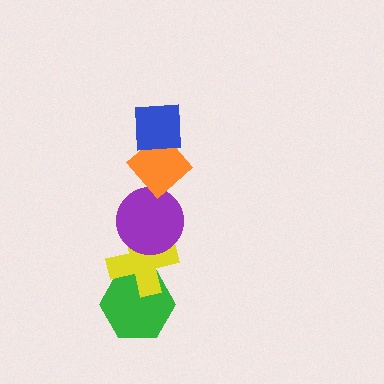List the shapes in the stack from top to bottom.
From top to bottom: the blue square, the orange diamond, the purple circle, the yellow cross, the green hexagon.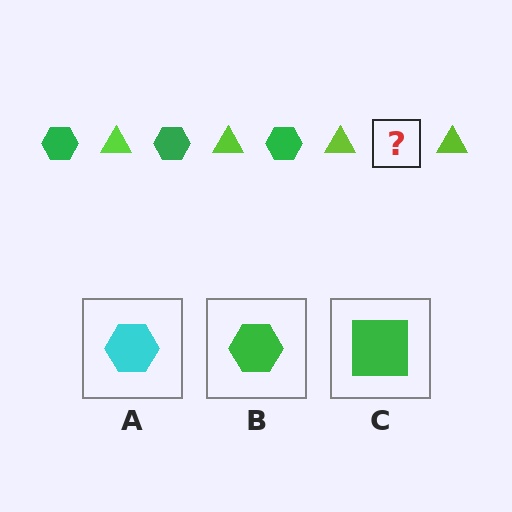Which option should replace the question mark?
Option B.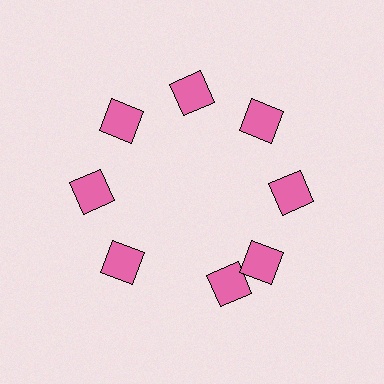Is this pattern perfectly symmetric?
No. The 8 pink diamonds are arranged in a ring, but one element near the 6 o'clock position is rotated out of alignment along the ring, breaking the 8-fold rotational symmetry.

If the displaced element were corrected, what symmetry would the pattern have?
It would have 8-fold rotational symmetry — the pattern would map onto itself every 45 degrees.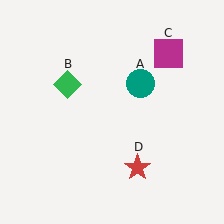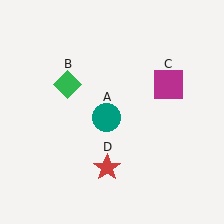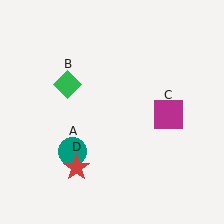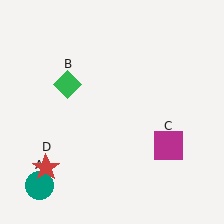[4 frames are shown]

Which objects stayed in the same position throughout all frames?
Green diamond (object B) remained stationary.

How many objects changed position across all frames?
3 objects changed position: teal circle (object A), magenta square (object C), red star (object D).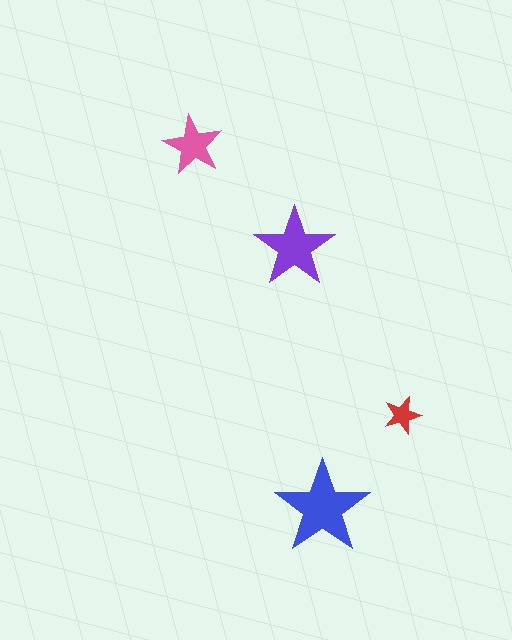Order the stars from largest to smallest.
the blue one, the purple one, the pink one, the red one.